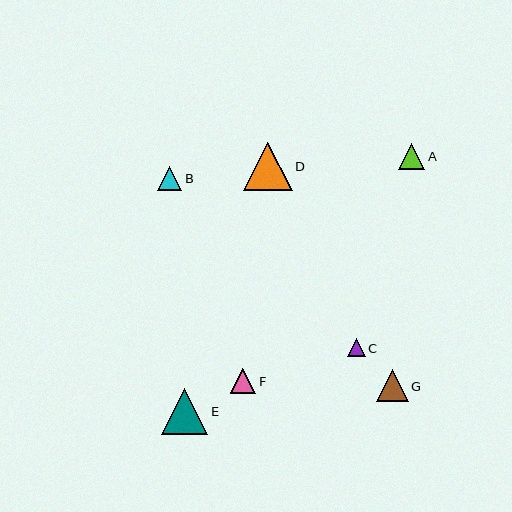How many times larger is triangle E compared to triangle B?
Triangle E is approximately 1.9 times the size of triangle B.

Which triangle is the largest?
Triangle D is the largest with a size of approximately 48 pixels.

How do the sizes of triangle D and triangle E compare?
Triangle D and triangle E are approximately the same size.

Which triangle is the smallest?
Triangle C is the smallest with a size of approximately 18 pixels.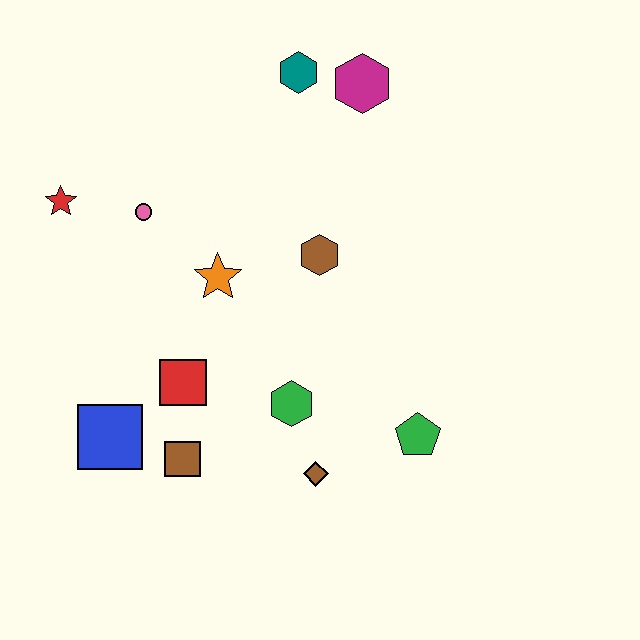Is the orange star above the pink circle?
No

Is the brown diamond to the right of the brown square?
Yes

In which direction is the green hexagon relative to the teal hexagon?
The green hexagon is below the teal hexagon.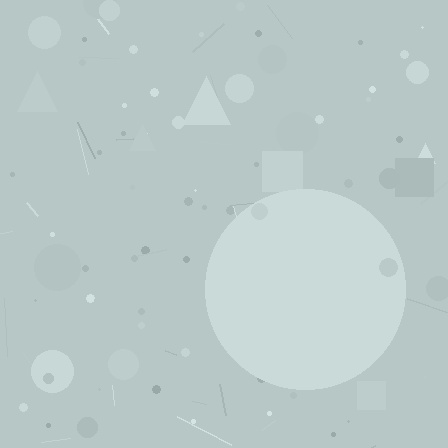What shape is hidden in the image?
A circle is hidden in the image.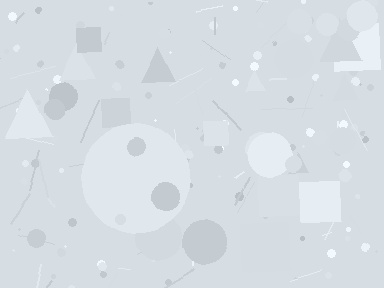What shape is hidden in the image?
A circle is hidden in the image.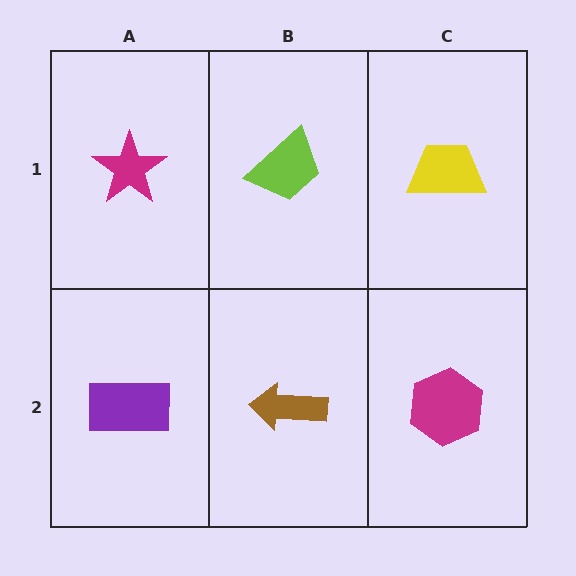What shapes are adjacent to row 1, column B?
A brown arrow (row 2, column B), a magenta star (row 1, column A), a yellow trapezoid (row 1, column C).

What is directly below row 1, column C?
A magenta hexagon.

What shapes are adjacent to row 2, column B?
A lime trapezoid (row 1, column B), a purple rectangle (row 2, column A), a magenta hexagon (row 2, column C).